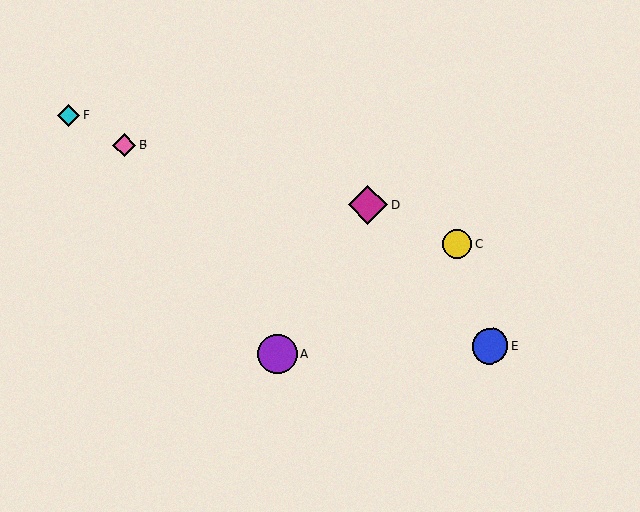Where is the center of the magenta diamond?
The center of the magenta diamond is at (368, 205).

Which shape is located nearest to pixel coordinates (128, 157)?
The pink diamond (labeled B) at (124, 145) is nearest to that location.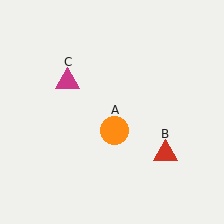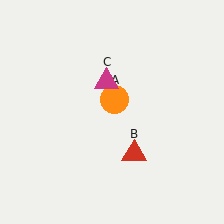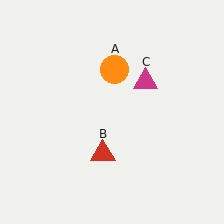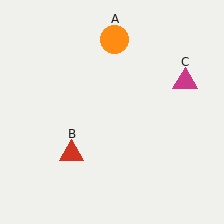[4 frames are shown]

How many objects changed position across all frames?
3 objects changed position: orange circle (object A), red triangle (object B), magenta triangle (object C).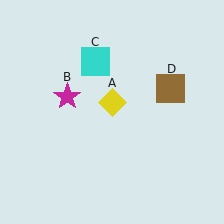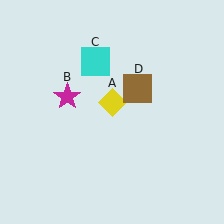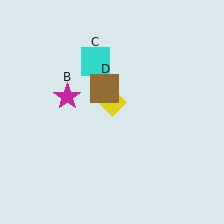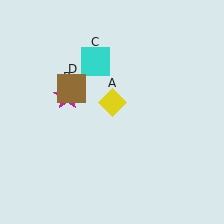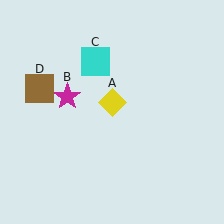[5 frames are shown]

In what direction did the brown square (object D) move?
The brown square (object D) moved left.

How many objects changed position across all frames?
1 object changed position: brown square (object D).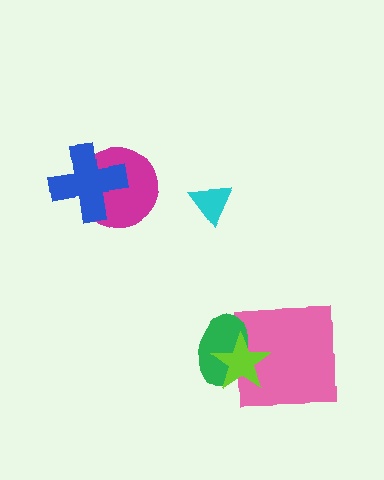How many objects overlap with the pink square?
2 objects overlap with the pink square.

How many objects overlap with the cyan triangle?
0 objects overlap with the cyan triangle.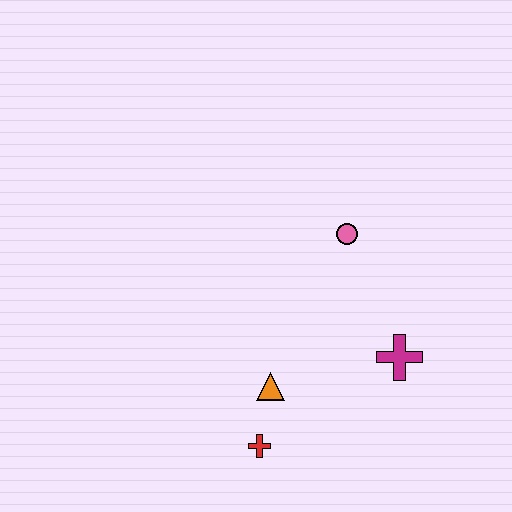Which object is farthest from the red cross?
The pink circle is farthest from the red cross.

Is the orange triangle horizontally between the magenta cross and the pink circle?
No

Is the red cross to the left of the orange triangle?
Yes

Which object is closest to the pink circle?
The magenta cross is closest to the pink circle.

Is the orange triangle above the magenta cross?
No